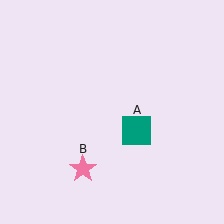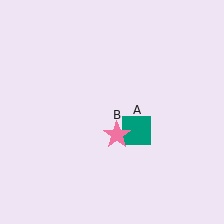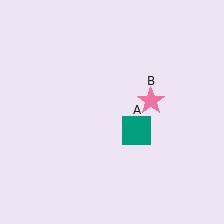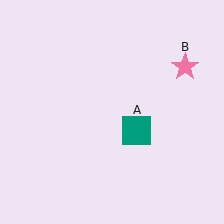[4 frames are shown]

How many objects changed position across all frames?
1 object changed position: pink star (object B).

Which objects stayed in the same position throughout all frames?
Teal square (object A) remained stationary.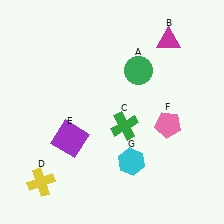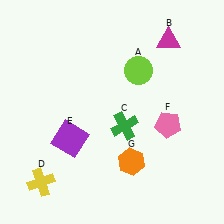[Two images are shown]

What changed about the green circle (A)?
In Image 1, A is green. In Image 2, it changed to lime.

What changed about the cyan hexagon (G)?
In Image 1, G is cyan. In Image 2, it changed to orange.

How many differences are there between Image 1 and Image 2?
There are 2 differences between the two images.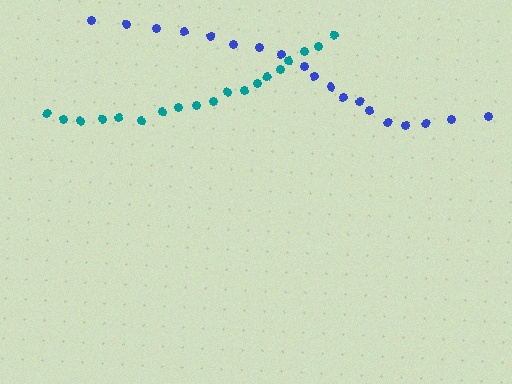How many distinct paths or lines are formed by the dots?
There are 2 distinct paths.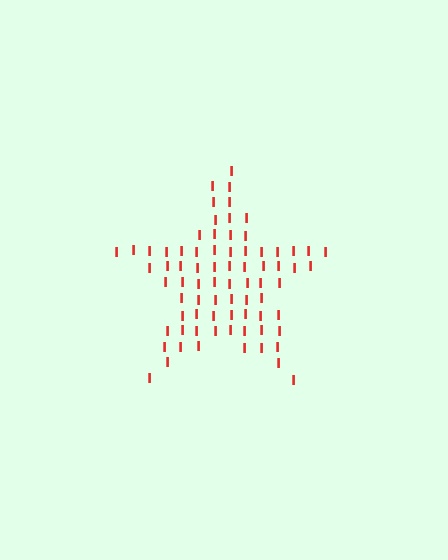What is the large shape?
The large shape is a star.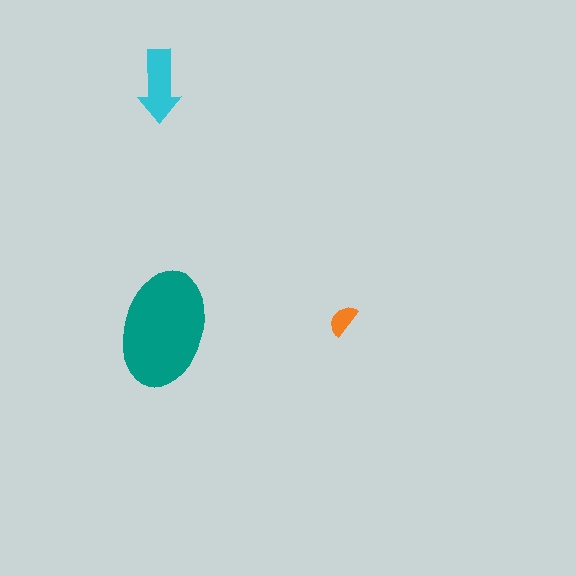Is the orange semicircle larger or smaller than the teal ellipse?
Smaller.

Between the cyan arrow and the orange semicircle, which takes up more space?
The cyan arrow.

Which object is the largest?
The teal ellipse.